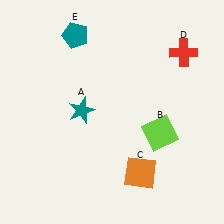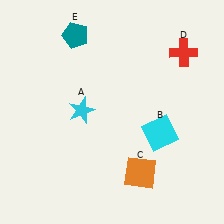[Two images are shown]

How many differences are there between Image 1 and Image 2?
There are 2 differences between the two images.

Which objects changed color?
A changed from teal to cyan. B changed from lime to cyan.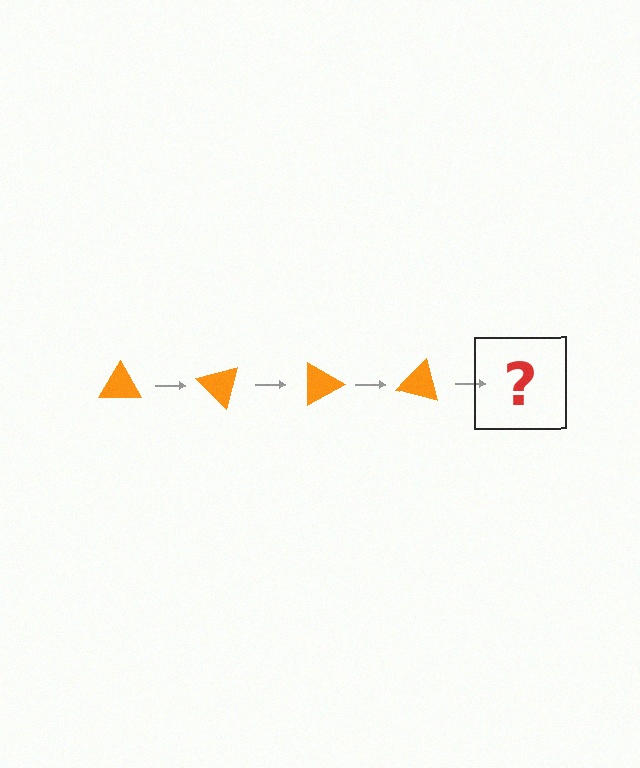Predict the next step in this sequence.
The next step is an orange triangle rotated 180 degrees.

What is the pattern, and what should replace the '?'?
The pattern is that the triangle rotates 45 degrees each step. The '?' should be an orange triangle rotated 180 degrees.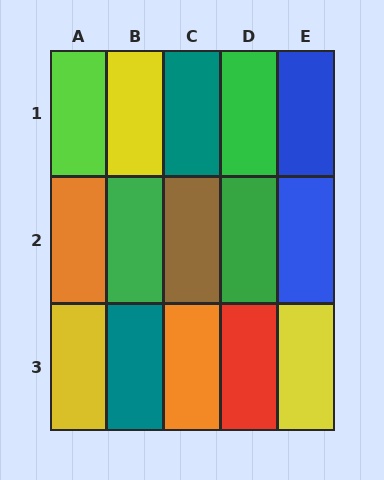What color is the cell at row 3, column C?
Orange.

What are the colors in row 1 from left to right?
Lime, yellow, teal, green, blue.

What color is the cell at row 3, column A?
Yellow.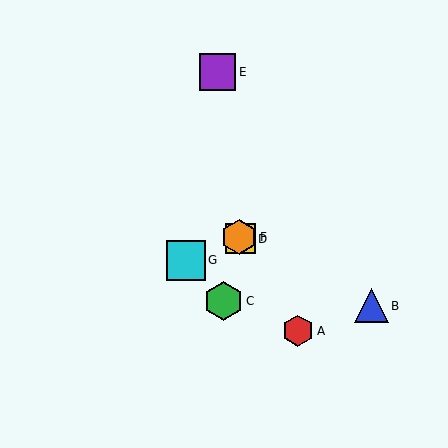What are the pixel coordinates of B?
Object B is at (371, 306).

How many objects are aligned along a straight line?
3 objects (A, D, F) are aligned along a straight line.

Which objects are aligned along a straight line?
Objects A, D, F are aligned along a straight line.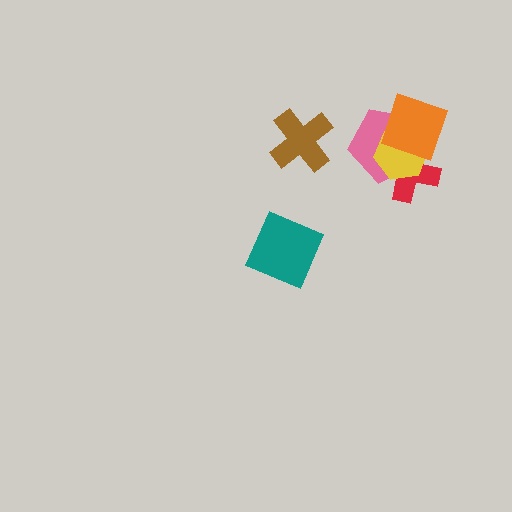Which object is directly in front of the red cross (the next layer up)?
The pink pentagon is directly in front of the red cross.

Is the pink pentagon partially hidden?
Yes, it is partially covered by another shape.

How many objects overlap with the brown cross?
0 objects overlap with the brown cross.